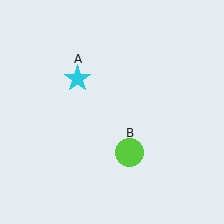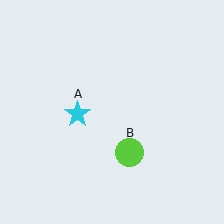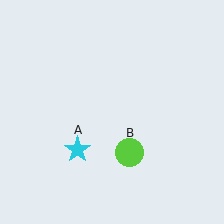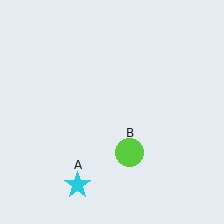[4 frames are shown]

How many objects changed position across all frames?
1 object changed position: cyan star (object A).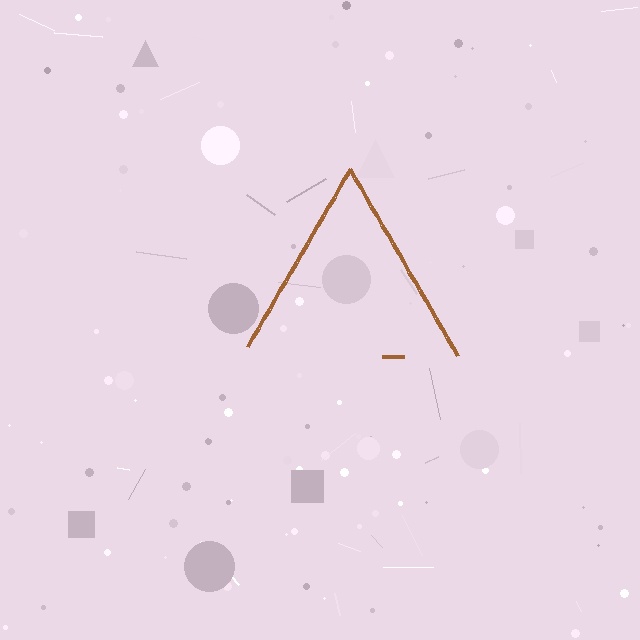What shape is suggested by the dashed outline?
The dashed outline suggests a triangle.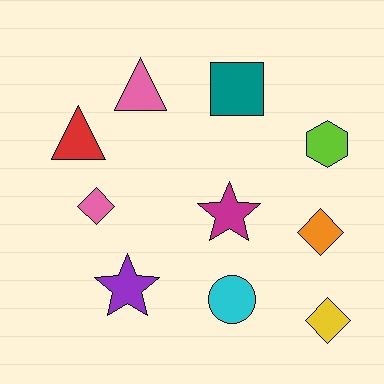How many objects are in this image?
There are 10 objects.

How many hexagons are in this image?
There is 1 hexagon.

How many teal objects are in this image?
There is 1 teal object.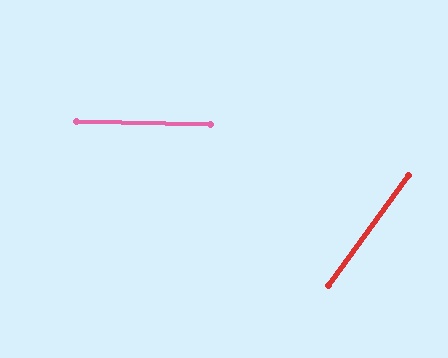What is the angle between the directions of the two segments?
Approximately 55 degrees.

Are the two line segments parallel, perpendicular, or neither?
Neither parallel nor perpendicular — they differ by about 55°.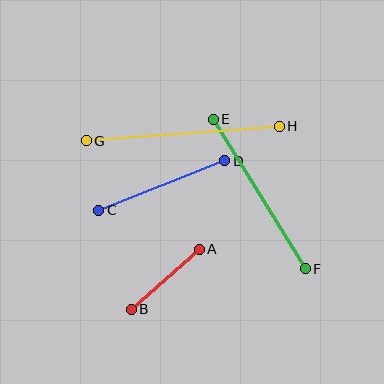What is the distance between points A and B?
The distance is approximately 91 pixels.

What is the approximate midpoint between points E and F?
The midpoint is at approximately (259, 194) pixels.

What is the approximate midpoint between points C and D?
The midpoint is at approximately (162, 185) pixels.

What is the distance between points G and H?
The distance is approximately 193 pixels.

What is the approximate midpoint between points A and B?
The midpoint is at approximately (165, 279) pixels.